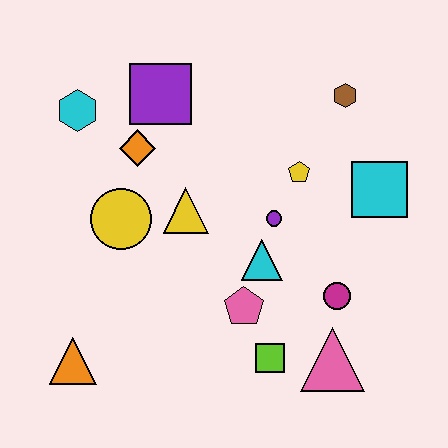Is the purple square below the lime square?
No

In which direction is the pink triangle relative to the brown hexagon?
The pink triangle is below the brown hexagon.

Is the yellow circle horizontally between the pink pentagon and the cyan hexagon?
Yes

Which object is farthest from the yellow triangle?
The pink triangle is farthest from the yellow triangle.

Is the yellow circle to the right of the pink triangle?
No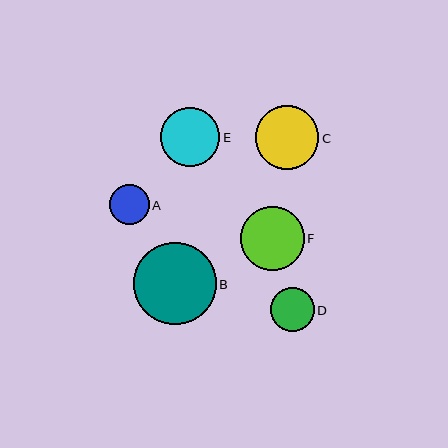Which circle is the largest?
Circle B is the largest with a size of approximately 82 pixels.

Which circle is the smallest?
Circle A is the smallest with a size of approximately 40 pixels.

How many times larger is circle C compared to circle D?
Circle C is approximately 1.4 times the size of circle D.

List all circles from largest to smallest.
From largest to smallest: B, F, C, E, D, A.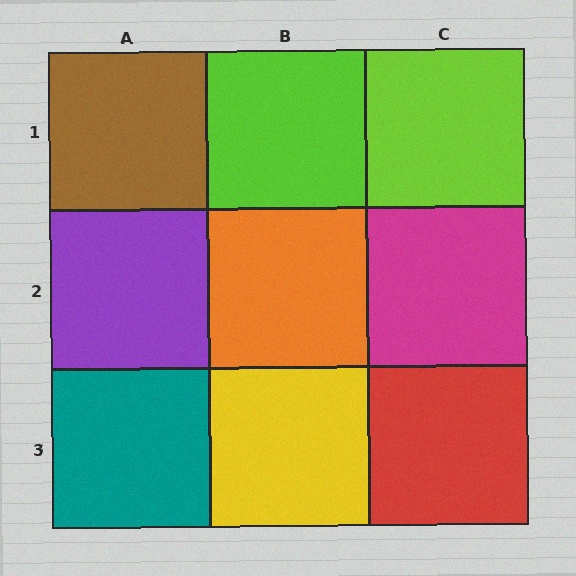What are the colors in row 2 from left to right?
Purple, orange, magenta.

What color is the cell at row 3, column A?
Teal.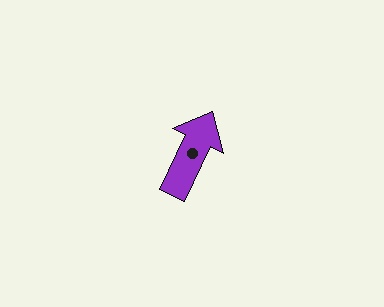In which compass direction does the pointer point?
Northeast.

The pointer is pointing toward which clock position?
Roughly 1 o'clock.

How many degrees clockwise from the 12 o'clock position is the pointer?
Approximately 26 degrees.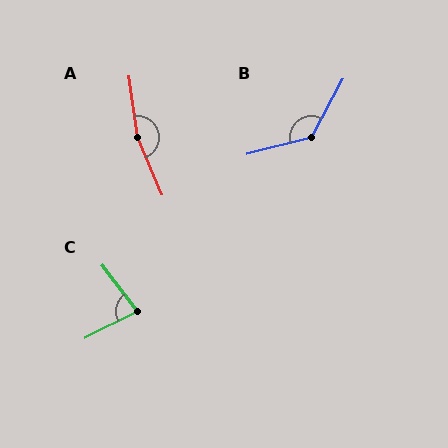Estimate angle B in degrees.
Approximately 132 degrees.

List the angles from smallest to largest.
C (79°), B (132°), A (165°).